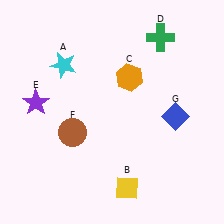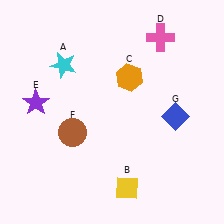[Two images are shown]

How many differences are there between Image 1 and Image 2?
There is 1 difference between the two images.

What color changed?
The cross (D) changed from green in Image 1 to pink in Image 2.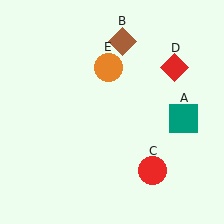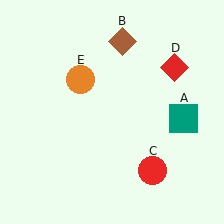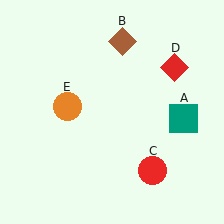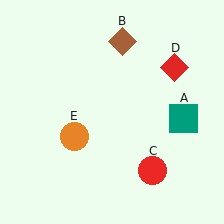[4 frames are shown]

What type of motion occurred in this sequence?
The orange circle (object E) rotated counterclockwise around the center of the scene.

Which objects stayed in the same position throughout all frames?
Teal square (object A) and brown diamond (object B) and red circle (object C) and red diamond (object D) remained stationary.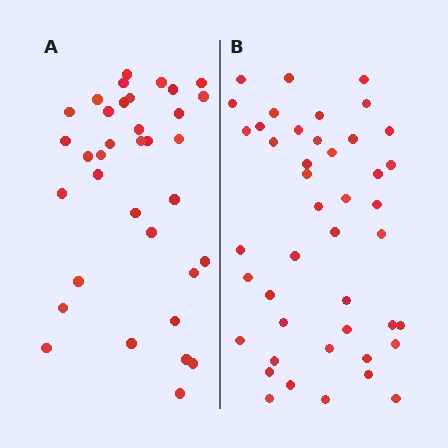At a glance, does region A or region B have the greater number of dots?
Region B (the right region) has more dots.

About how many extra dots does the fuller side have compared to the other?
Region B has roughly 8 or so more dots than region A.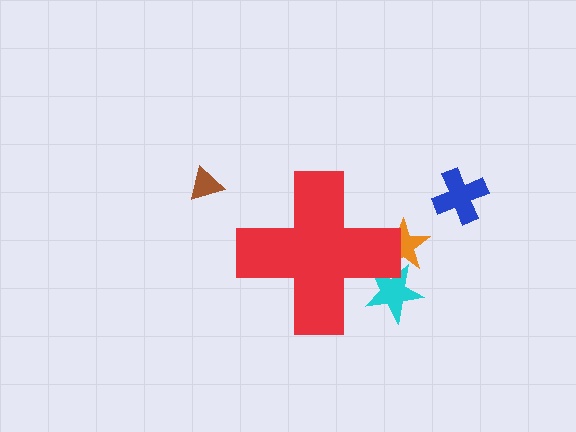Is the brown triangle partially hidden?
No, the brown triangle is fully visible.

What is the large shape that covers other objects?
A red cross.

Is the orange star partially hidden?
Yes, the orange star is partially hidden behind the red cross.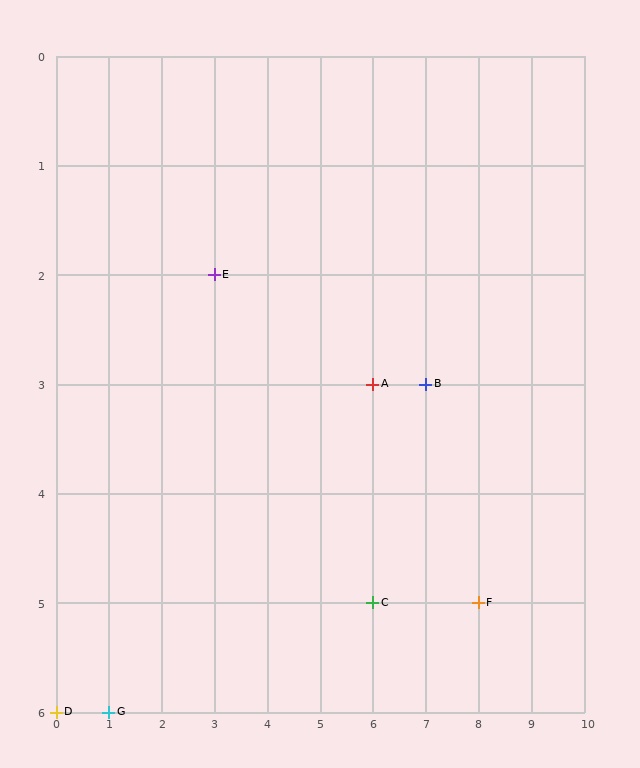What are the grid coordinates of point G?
Point G is at grid coordinates (1, 6).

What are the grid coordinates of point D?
Point D is at grid coordinates (0, 6).